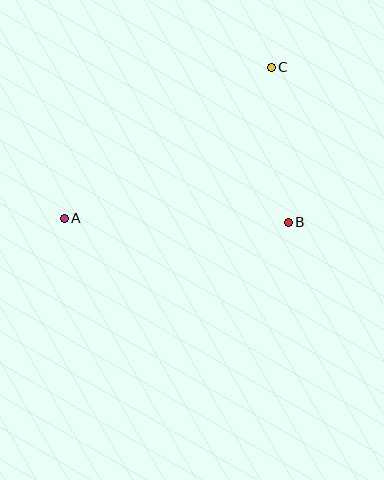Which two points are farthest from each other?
Points A and C are farthest from each other.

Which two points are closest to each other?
Points B and C are closest to each other.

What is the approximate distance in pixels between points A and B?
The distance between A and B is approximately 224 pixels.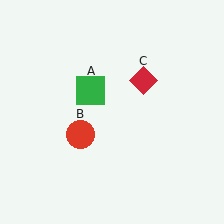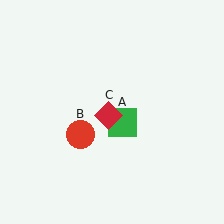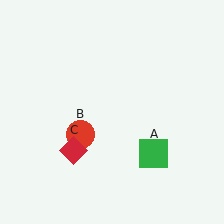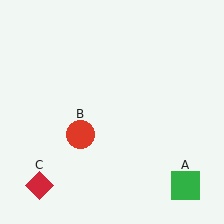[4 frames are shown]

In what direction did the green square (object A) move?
The green square (object A) moved down and to the right.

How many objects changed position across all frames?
2 objects changed position: green square (object A), red diamond (object C).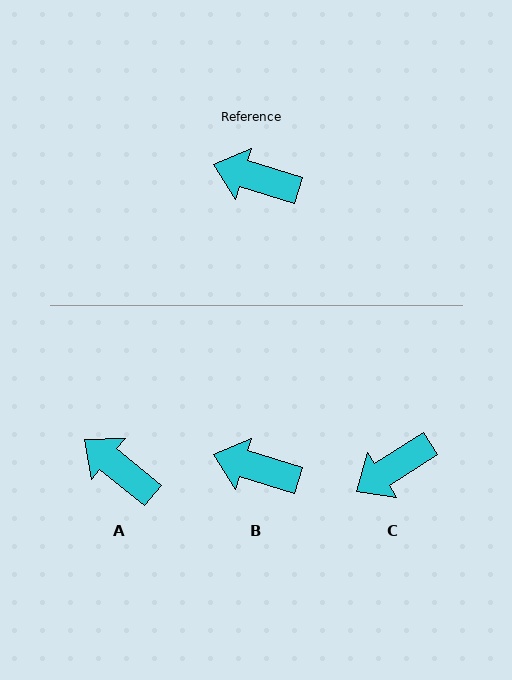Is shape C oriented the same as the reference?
No, it is off by about 50 degrees.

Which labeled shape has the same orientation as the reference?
B.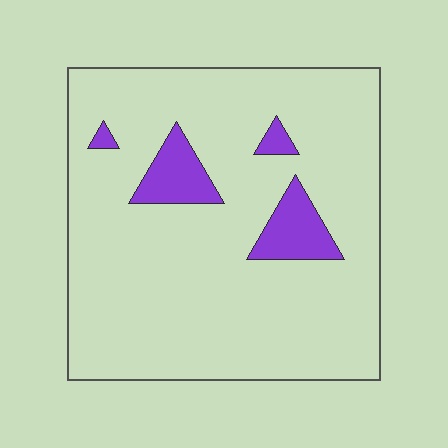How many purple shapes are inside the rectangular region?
4.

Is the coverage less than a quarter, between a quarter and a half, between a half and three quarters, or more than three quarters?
Less than a quarter.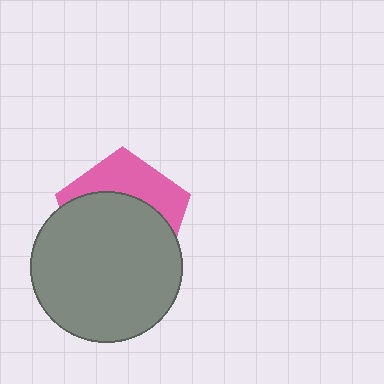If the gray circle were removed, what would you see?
You would see the complete pink pentagon.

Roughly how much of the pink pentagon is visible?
A small part of it is visible (roughly 36%).